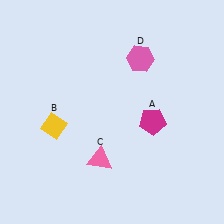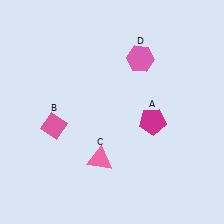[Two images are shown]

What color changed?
The diamond (B) changed from yellow in Image 1 to pink in Image 2.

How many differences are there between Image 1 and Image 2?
There is 1 difference between the two images.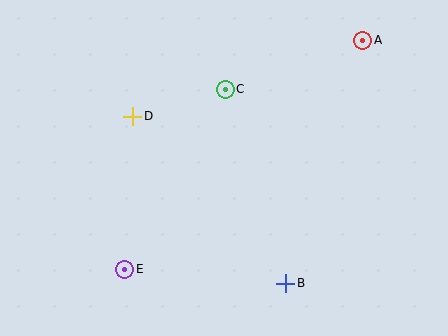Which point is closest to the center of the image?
Point C at (225, 89) is closest to the center.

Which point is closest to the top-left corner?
Point D is closest to the top-left corner.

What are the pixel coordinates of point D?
Point D is at (133, 116).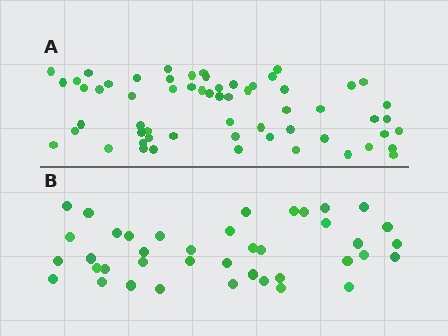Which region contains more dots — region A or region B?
Region A (the top region) has more dots.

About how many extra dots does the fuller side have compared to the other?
Region A has approximately 20 more dots than region B.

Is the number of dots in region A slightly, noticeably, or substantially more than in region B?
Region A has substantially more. The ratio is roughly 1.5 to 1.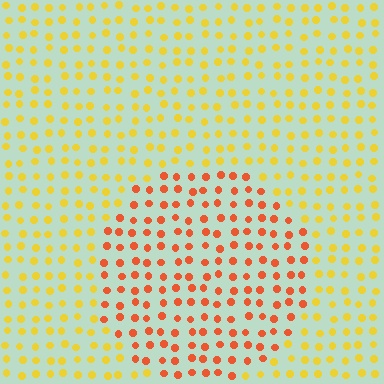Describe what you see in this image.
The image is filled with small yellow elements in a uniform arrangement. A circle-shaped region is visible where the elements are tinted to a slightly different hue, forming a subtle color boundary.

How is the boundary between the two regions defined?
The boundary is defined purely by a slight shift in hue (about 39 degrees). Spacing, size, and orientation are identical on both sides.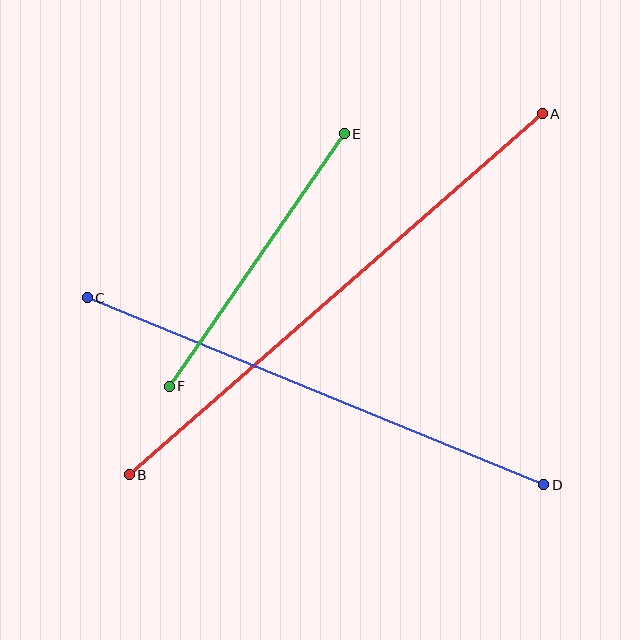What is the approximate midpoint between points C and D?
The midpoint is at approximately (316, 391) pixels.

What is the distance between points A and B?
The distance is approximately 549 pixels.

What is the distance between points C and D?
The distance is approximately 494 pixels.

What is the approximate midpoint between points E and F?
The midpoint is at approximately (257, 260) pixels.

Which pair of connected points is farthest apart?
Points A and B are farthest apart.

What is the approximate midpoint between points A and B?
The midpoint is at approximately (336, 294) pixels.